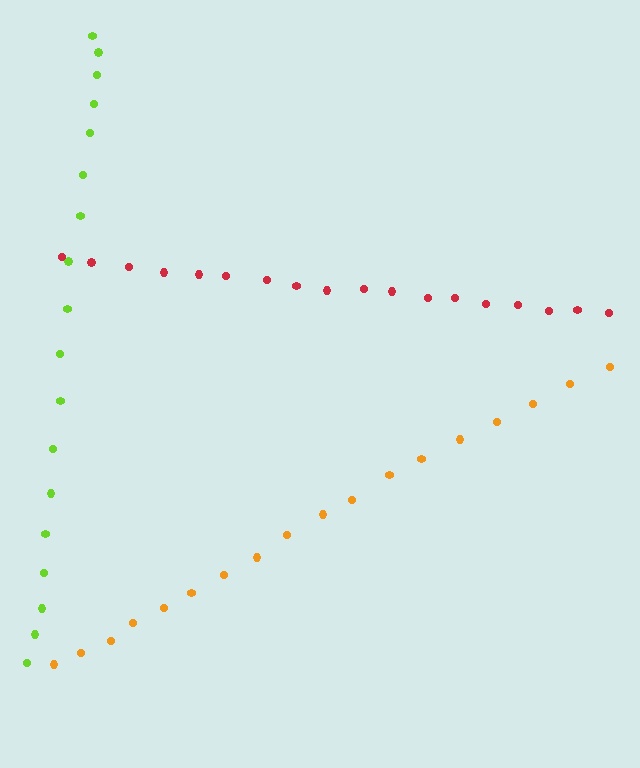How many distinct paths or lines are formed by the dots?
There are 3 distinct paths.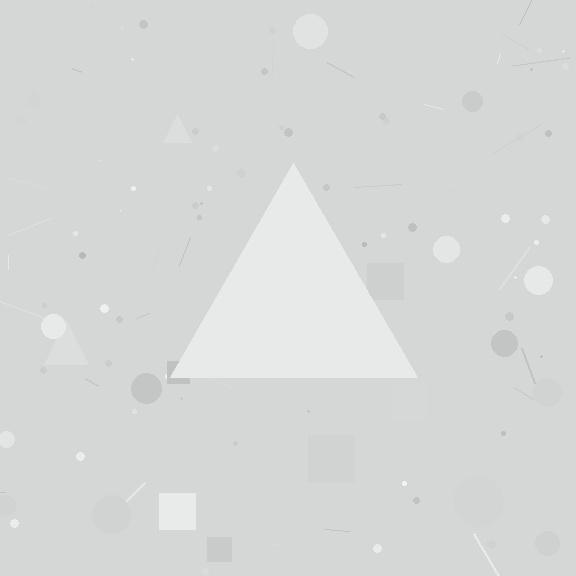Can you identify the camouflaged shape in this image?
The camouflaged shape is a triangle.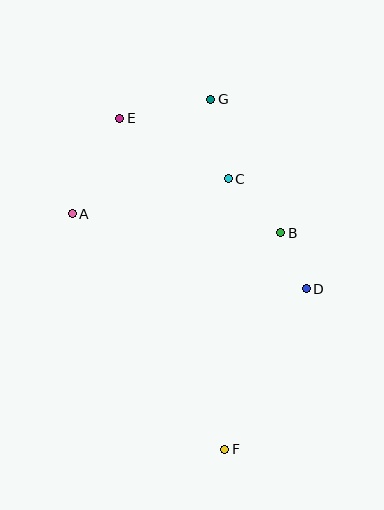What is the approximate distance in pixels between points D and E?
The distance between D and E is approximately 253 pixels.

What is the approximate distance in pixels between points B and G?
The distance between B and G is approximately 150 pixels.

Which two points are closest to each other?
Points B and D are closest to each other.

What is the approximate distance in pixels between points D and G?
The distance between D and G is approximately 212 pixels.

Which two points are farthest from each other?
Points F and G are farthest from each other.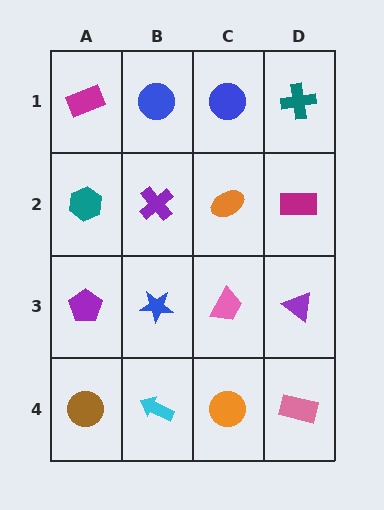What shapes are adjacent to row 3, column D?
A magenta rectangle (row 2, column D), a pink rectangle (row 4, column D), a pink trapezoid (row 3, column C).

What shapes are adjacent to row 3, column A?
A teal hexagon (row 2, column A), a brown circle (row 4, column A), a blue star (row 3, column B).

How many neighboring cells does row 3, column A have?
3.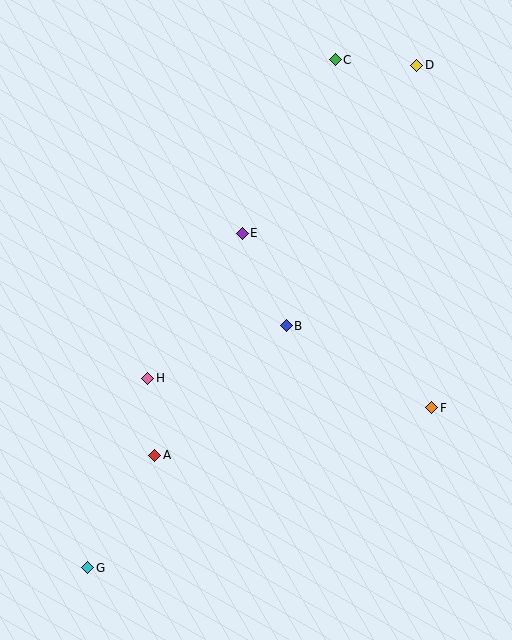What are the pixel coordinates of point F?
Point F is at (432, 408).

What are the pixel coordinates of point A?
Point A is at (155, 455).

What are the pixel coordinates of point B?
Point B is at (286, 326).